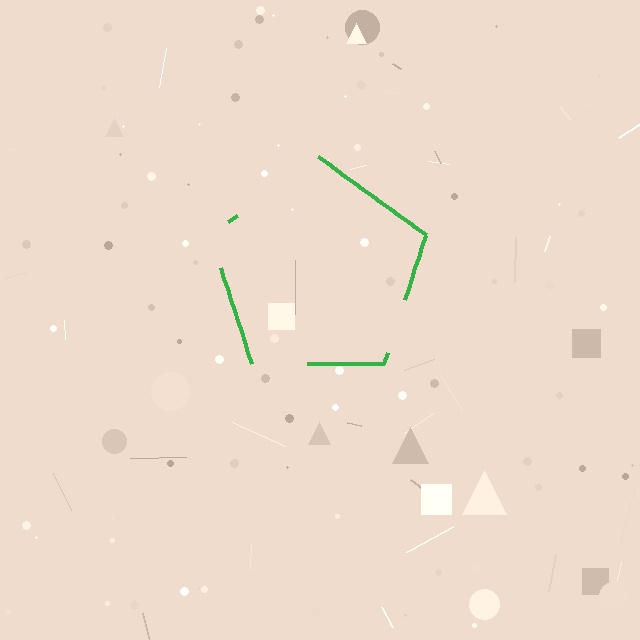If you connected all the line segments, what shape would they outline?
They would outline a pentagon.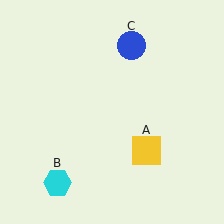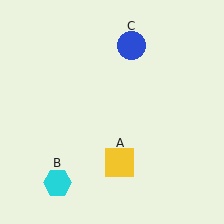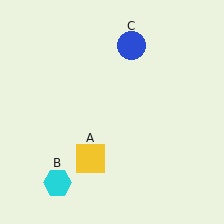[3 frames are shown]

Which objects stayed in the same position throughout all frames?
Cyan hexagon (object B) and blue circle (object C) remained stationary.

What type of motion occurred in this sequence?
The yellow square (object A) rotated clockwise around the center of the scene.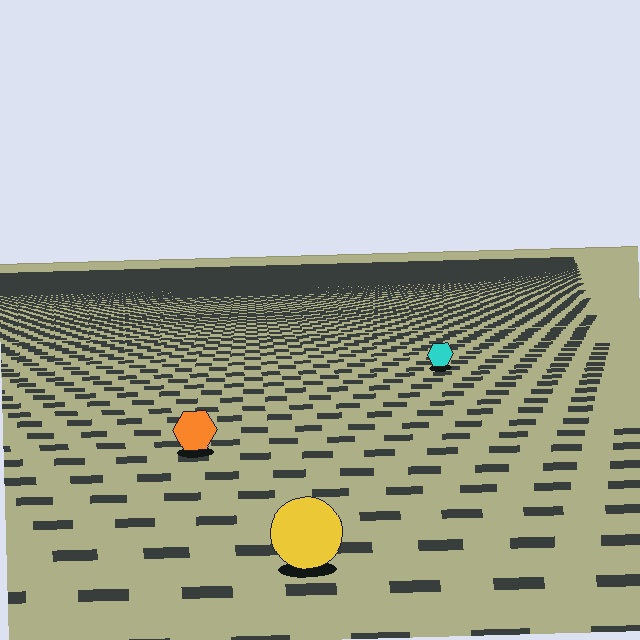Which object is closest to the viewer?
The yellow circle is closest. The texture marks near it are larger and more spread out.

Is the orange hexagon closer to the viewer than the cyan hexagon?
Yes. The orange hexagon is closer — you can tell from the texture gradient: the ground texture is coarser near it.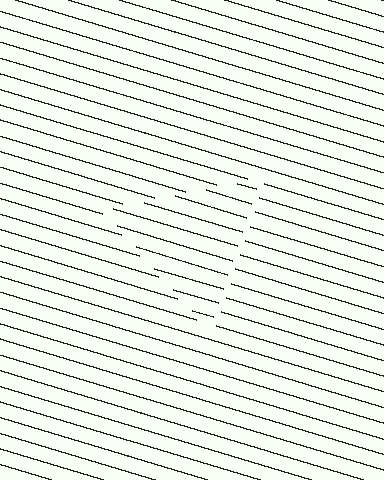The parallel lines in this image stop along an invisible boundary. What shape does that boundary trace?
An illusory triangle. The interior of the shape contains the same grating, shifted by half a period — the contour is defined by the phase discontinuity where line-ends from the inner and outer gratings abut.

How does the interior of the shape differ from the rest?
The interior of the shape contains the same grating, shifted by half a period — the contour is defined by the phase discontinuity where line-ends from the inner and outer gratings abut.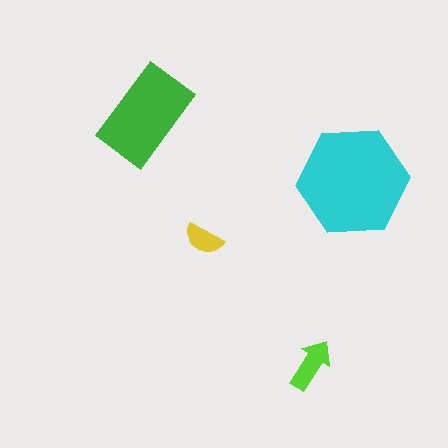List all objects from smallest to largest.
The yellow semicircle, the lime arrow, the green rectangle, the cyan hexagon.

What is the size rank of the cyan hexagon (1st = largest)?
1st.